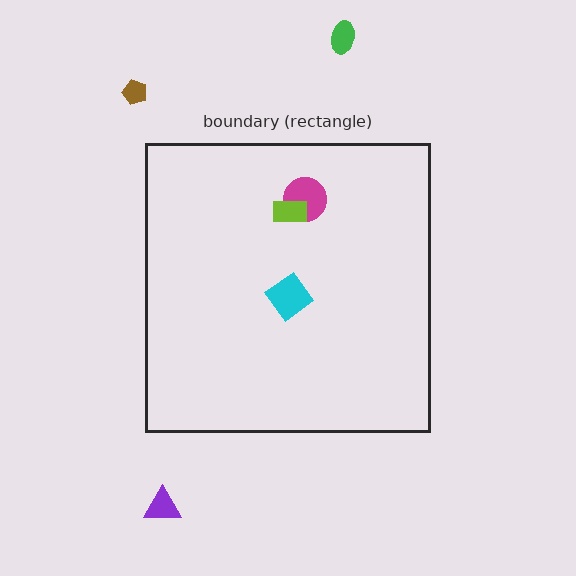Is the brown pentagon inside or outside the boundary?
Outside.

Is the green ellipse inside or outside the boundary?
Outside.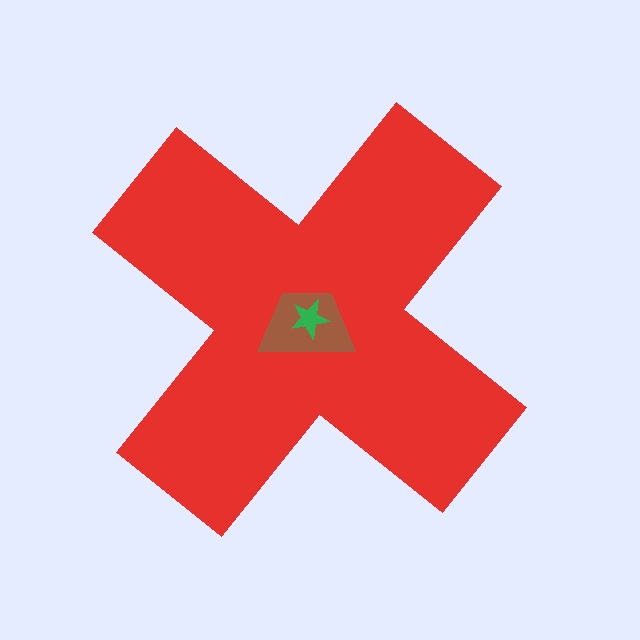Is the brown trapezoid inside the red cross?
Yes.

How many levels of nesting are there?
3.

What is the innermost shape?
The green star.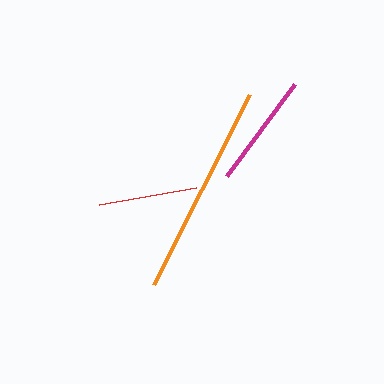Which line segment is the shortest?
The red line is the shortest at approximately 98 pixels.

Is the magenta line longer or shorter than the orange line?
The orange line is longer than the magenta line.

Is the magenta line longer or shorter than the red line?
The magenta line is longer than the red line.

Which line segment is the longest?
The orange line is the longest at approximately 212 pixels.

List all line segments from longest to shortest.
From longest to shortest: orange, magenta, red.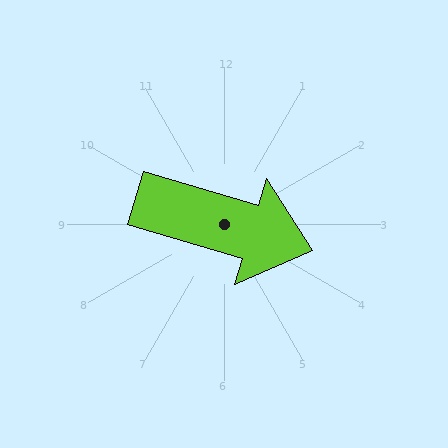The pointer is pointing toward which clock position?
Roughly 4 o'clock.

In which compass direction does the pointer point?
East.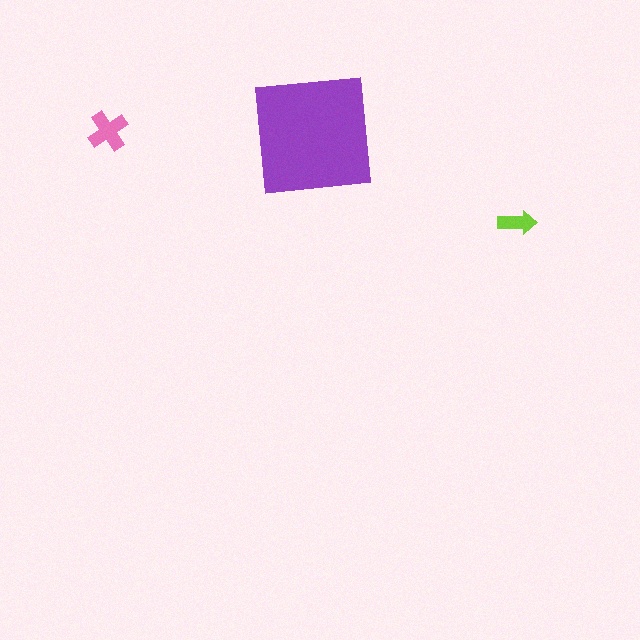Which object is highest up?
The pink cross is topmost.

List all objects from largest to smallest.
The purple square, the pink cross, the lime arrow.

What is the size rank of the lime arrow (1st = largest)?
3rd.